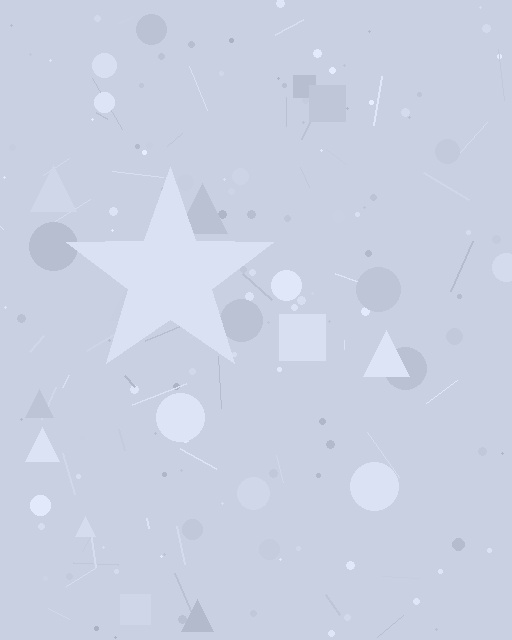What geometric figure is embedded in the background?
A star is embedded in the background.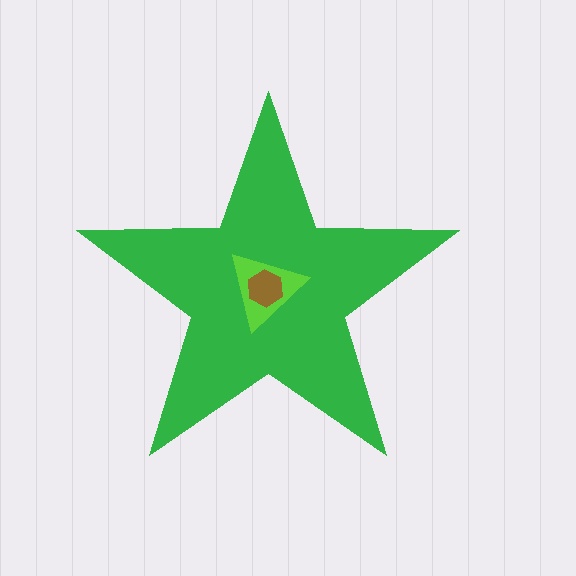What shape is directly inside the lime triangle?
The brown hexagon.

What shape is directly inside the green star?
The lime triangle.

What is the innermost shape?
The brown hexagon.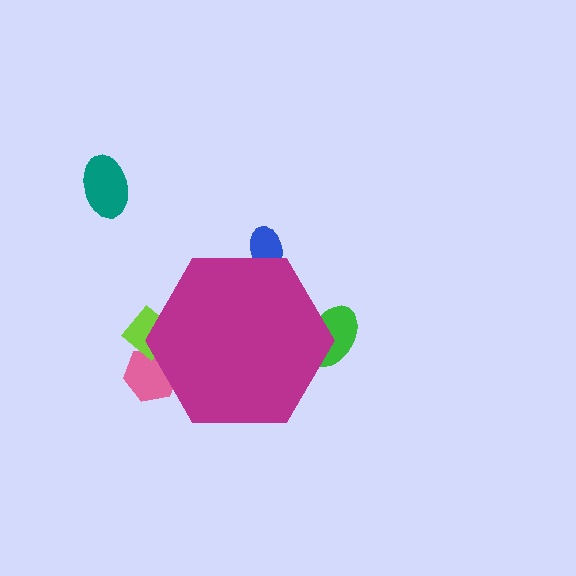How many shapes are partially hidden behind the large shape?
4 shapes are partially hidden.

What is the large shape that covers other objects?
A magenta hexagon.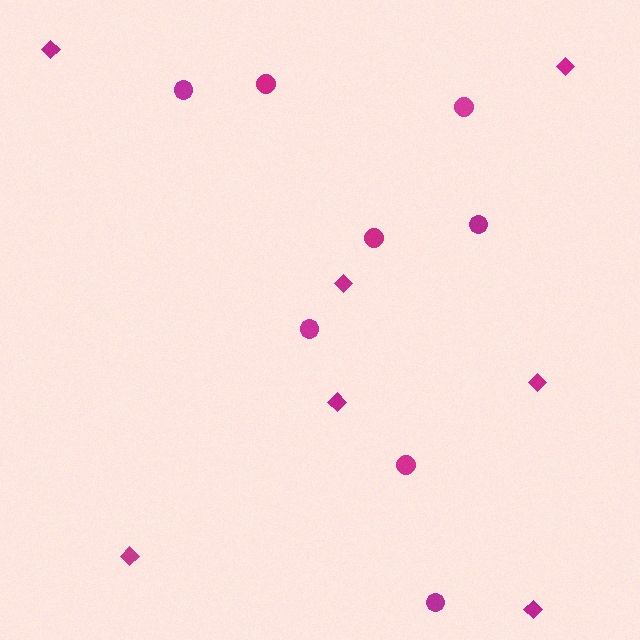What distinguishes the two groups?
There are 2 groups: one group of circles (8) and one group of diamonds (7).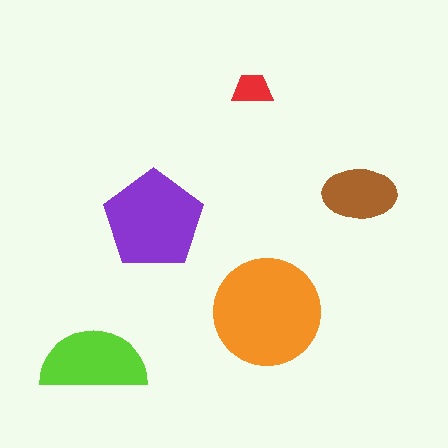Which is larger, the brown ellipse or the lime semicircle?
The lime semicircle.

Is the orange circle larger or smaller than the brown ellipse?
Larger.